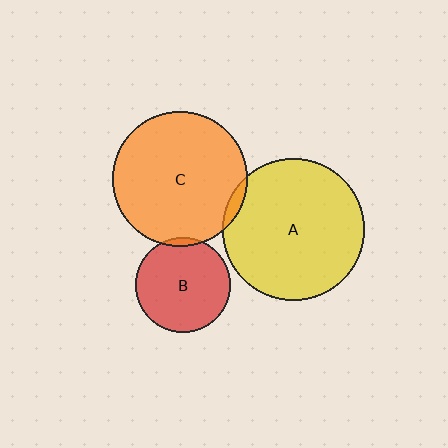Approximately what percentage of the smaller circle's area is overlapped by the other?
Approximately 5%.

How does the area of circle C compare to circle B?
Approximately 2.0 times.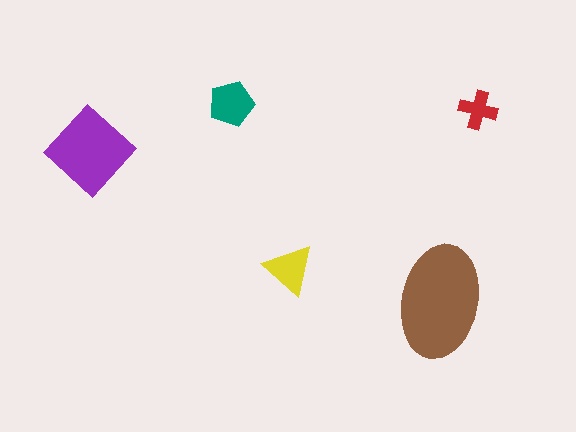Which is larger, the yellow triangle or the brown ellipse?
The brown ellipse.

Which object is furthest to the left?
The purple diamond is leftmost.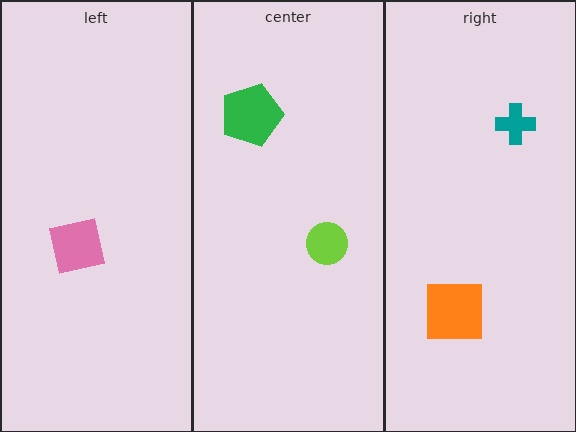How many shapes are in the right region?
2.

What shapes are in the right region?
The teal cross, the orange square.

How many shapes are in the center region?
2.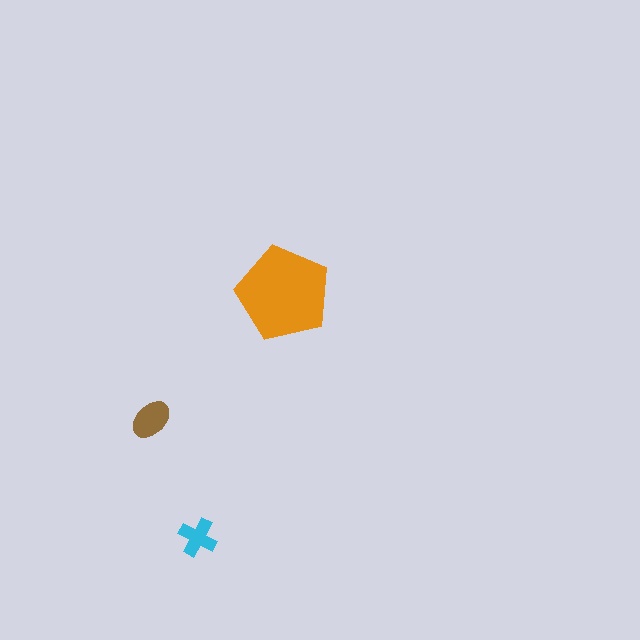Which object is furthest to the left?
The brown ellipse is leftmost.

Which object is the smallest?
The cyan cross.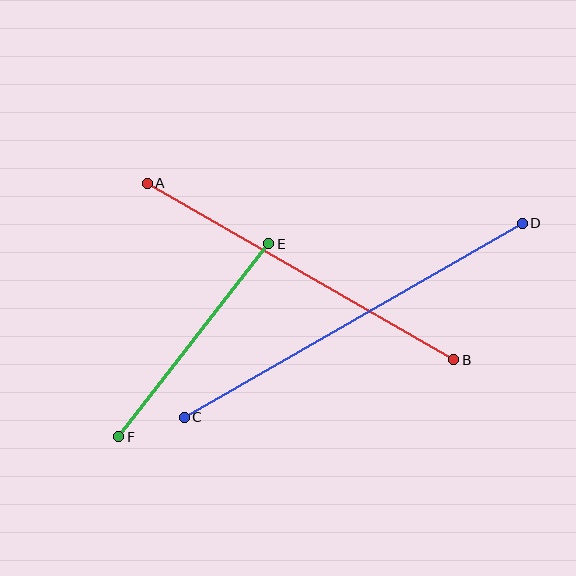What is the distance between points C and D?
The distance is approximately 390 pixels.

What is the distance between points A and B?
The distance is approximately 354 pixels.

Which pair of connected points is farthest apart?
Points C and D are farthest apart.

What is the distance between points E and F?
The distance is approximately 244 pixels.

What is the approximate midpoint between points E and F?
The midpoint is at approximately (194, 340) pixels.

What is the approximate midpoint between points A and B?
The midpoint is at approximately (300, 271) pixels.